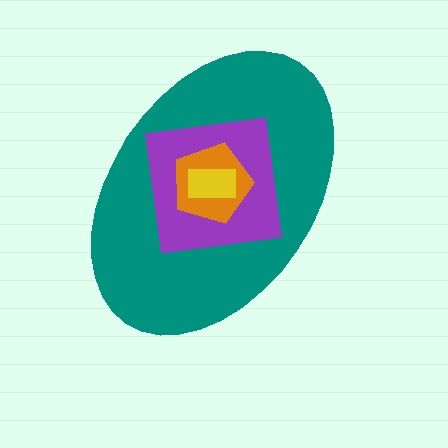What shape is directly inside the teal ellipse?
The purple square.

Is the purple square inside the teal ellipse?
Yes.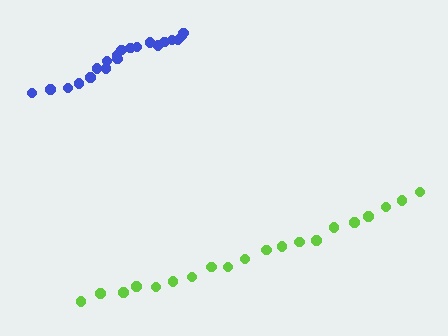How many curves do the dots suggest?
There are 2 distinct paths.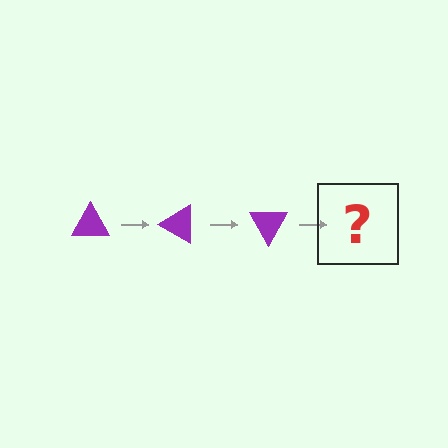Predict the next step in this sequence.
The next step is a purple triangle rotated 90 degrees.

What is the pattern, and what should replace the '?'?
The pattern is that the triangle rotates 30 degrees each step. The '?' should be a purple triangle rotated 90 degrees.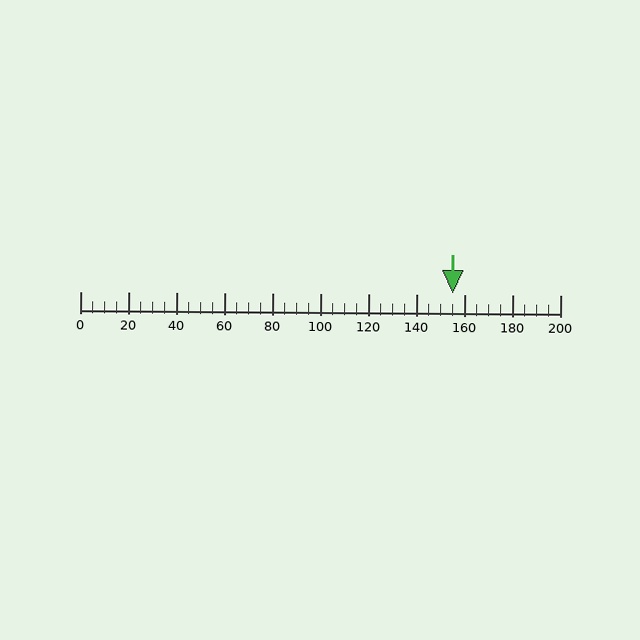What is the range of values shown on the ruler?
The ruler shows values from 0 to 200.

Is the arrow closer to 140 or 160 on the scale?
The arrow is closer to 160.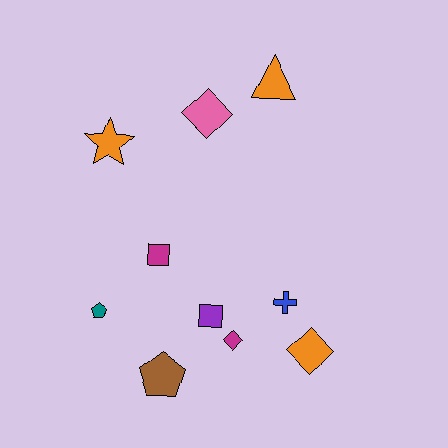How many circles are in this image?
There are no circles.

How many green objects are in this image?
There are no green objects.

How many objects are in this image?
There are 10 objects.